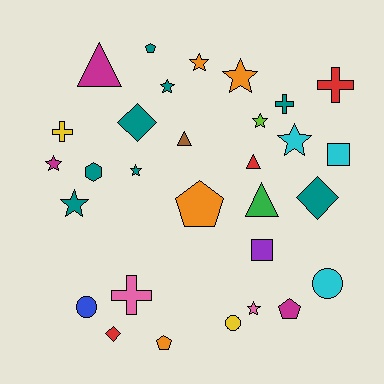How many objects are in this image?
There are 30 objects.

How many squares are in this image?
There are 2 squares.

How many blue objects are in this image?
There is 1 blue object.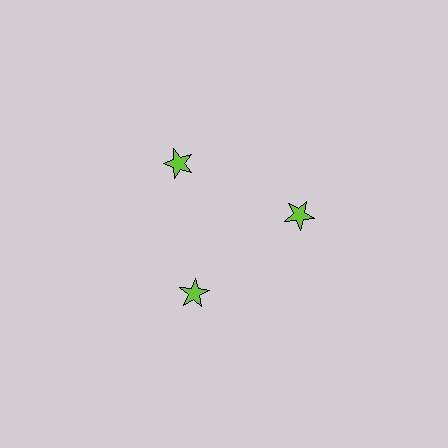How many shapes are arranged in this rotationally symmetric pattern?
There are 3 shapes, arranged in 3 groups of 1.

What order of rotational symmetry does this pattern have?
This pattern has 3-fold rotational symmetry.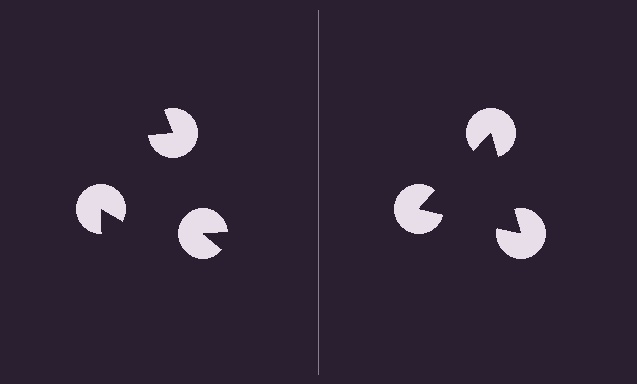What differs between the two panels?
The pac-man discs are positioned identically on both sides; only the wedge orientations differ. On the right they align to a triangle; on the left they are misaligned.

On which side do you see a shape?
An illusory triangle appears on the right side. On the left side the wedge cuts are rotated, so no coherent shape forms.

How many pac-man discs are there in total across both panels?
6 — 3 on each side.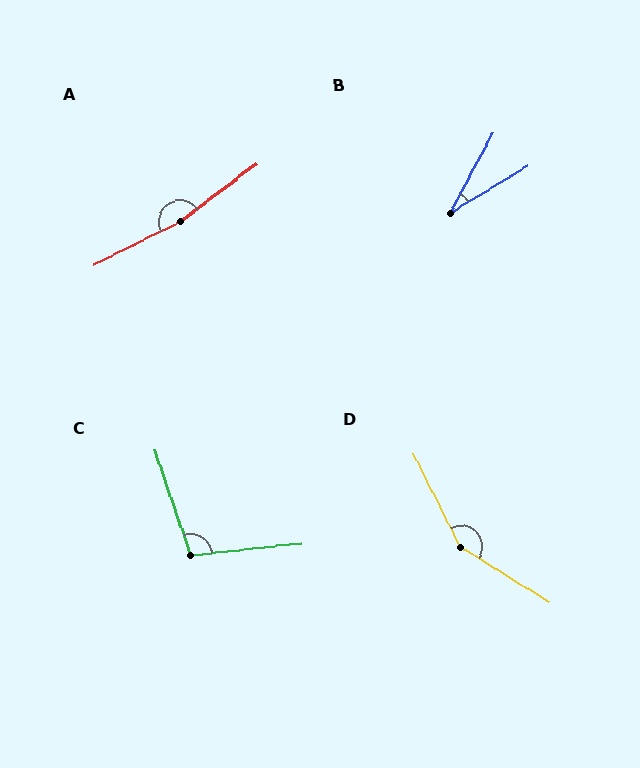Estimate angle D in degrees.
Approximately 149 degrees.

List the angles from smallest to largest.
B (30°), C (102°), D (149°), A (170°).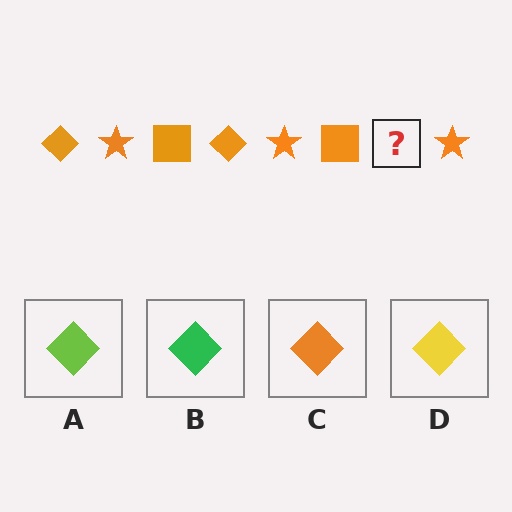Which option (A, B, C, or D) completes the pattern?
C.